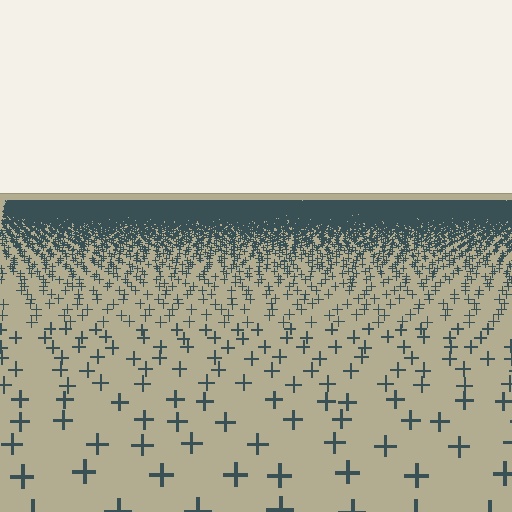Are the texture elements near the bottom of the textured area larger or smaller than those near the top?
Larger. Near the bottom, elements are closer to the viewer and appear at a bigger on-screen size.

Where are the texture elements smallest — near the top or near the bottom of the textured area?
Near the top.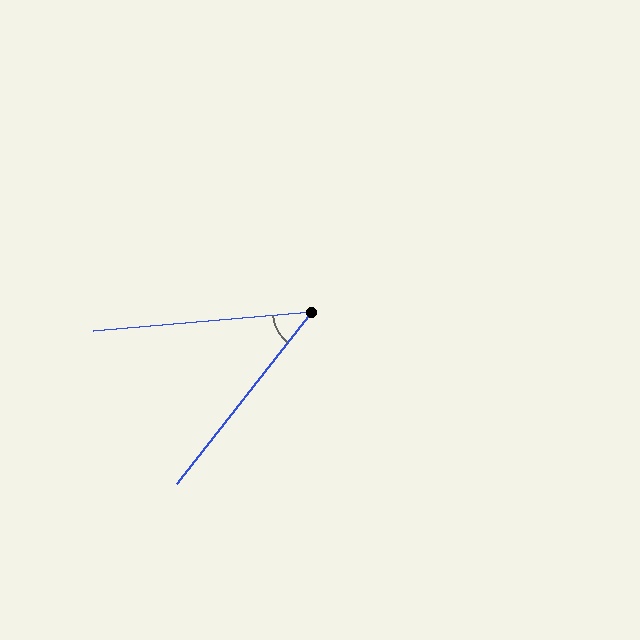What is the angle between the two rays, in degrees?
Approximately 47 degrees.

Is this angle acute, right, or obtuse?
It is acute.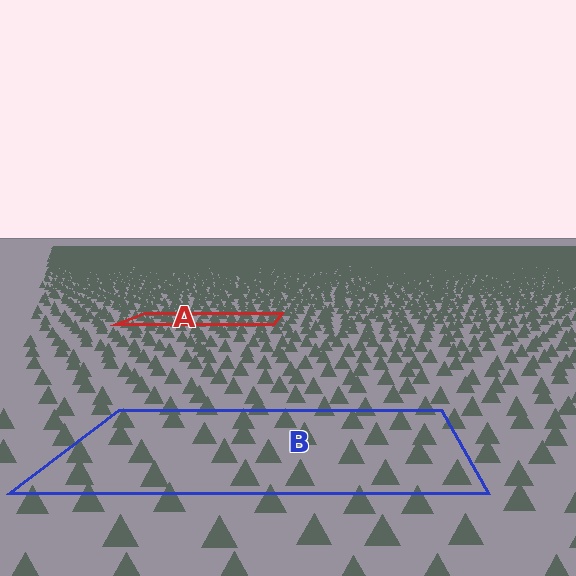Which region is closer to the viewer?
Region B is closer. The texture elements there are larger and more spread out.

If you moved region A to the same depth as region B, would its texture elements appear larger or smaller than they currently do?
They would appear larger. At a closer depth, the same texture elements are projected at a bigger on-screen size.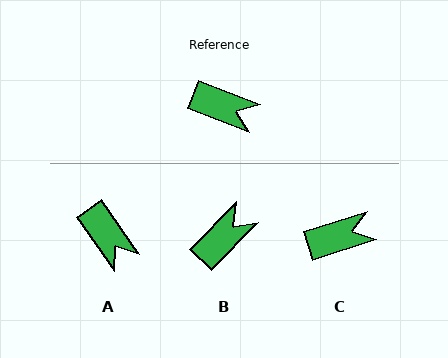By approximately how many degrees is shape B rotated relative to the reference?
Approximately 67 degrees counter-clockwise.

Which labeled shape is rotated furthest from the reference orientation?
B, about 67 degrees away.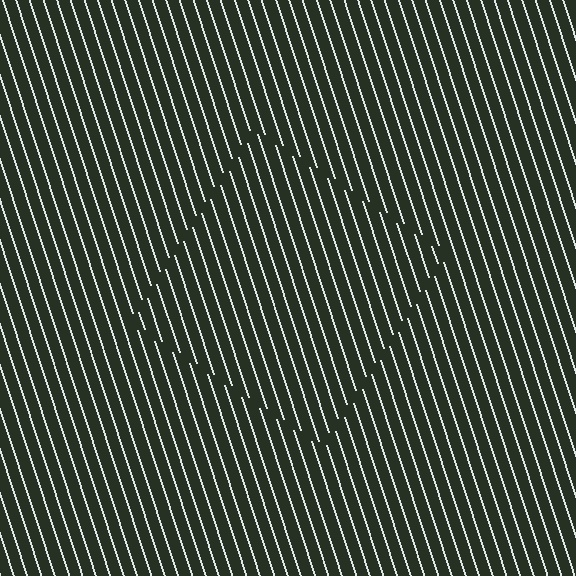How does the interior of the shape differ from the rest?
The interior of the shape contains the same grating, shifted by half a period — the contour is defined by the phase discontinuity where line-ends from the inner and outer gratings abut.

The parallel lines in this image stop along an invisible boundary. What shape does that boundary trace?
An illusory square. The interior of the shape contains the same grating, shifted by half a period — the contour is defined by the phase discontinuity where line-ends from the inner and outer gratings abut.